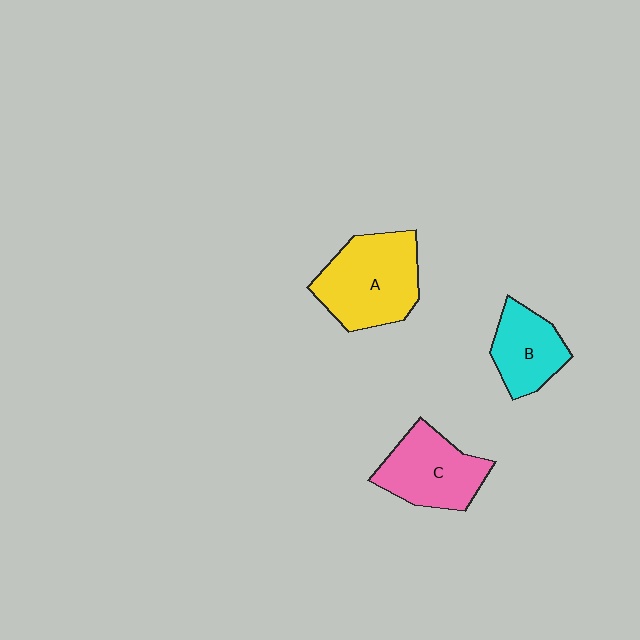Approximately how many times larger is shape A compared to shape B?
Approximately 1.6 times.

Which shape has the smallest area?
Shape B (cyan).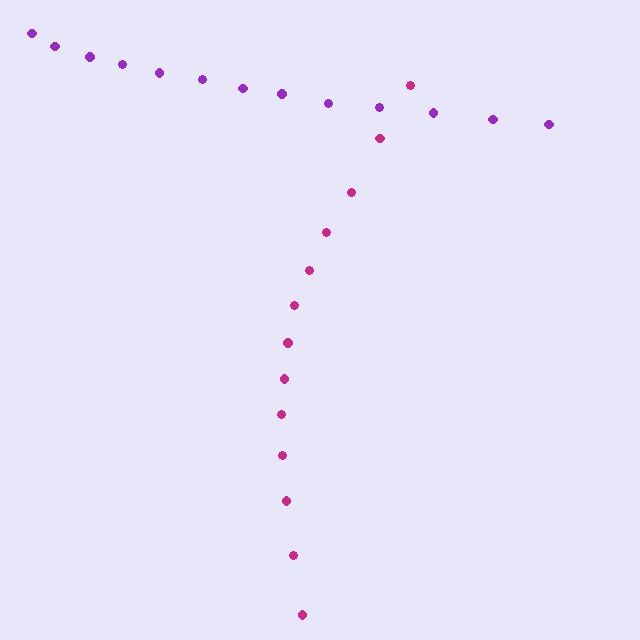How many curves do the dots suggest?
There are 2 distinct paths.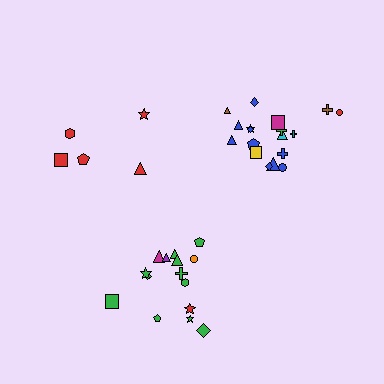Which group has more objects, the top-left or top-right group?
The top-right group.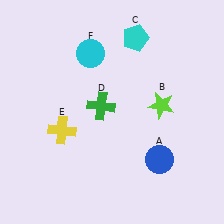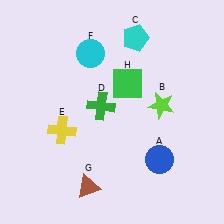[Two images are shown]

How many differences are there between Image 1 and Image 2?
There are 2 differences between the two images.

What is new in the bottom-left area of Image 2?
A brown triangle (G) was added in the bottom-left area of Image 2.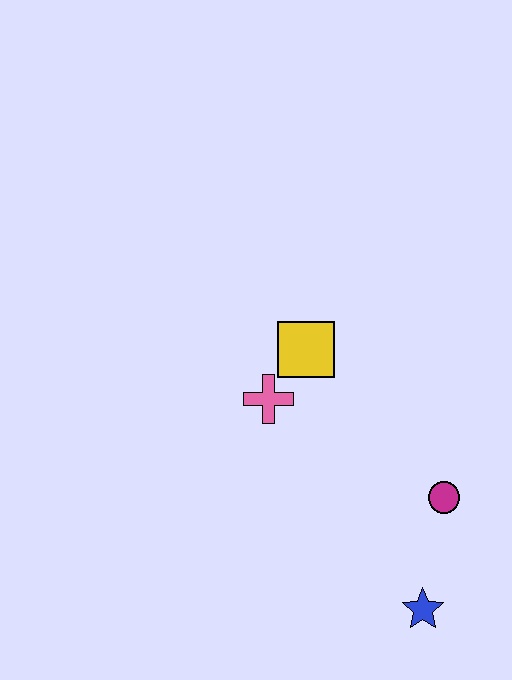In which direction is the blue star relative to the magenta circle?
The blue star is below the magenta circle.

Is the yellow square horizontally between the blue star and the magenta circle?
No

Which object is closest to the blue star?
The magenta circle is closest to the blue star.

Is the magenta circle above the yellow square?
No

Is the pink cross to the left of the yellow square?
Yes